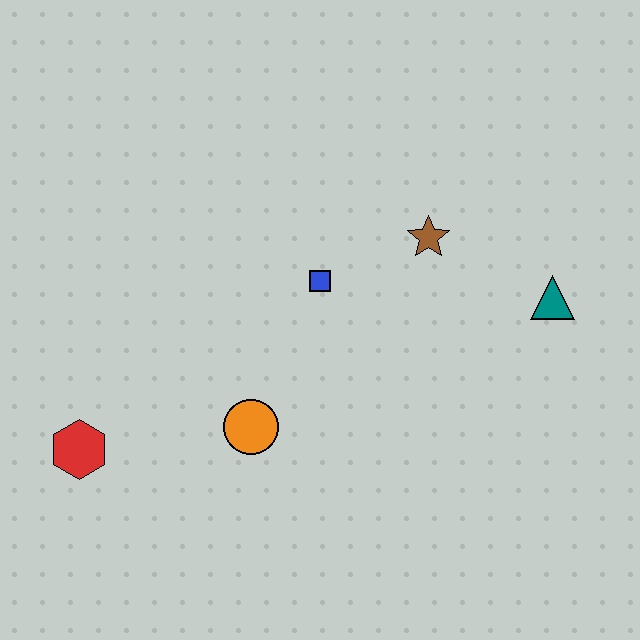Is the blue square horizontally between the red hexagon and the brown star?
Yes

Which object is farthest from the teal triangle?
The red hexagon is farthest from the teal triangle.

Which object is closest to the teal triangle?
The brown star is closest to the teal triangle.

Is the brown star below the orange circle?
No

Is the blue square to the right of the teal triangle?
No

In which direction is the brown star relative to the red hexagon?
The brown star is to the right of the red hexagon.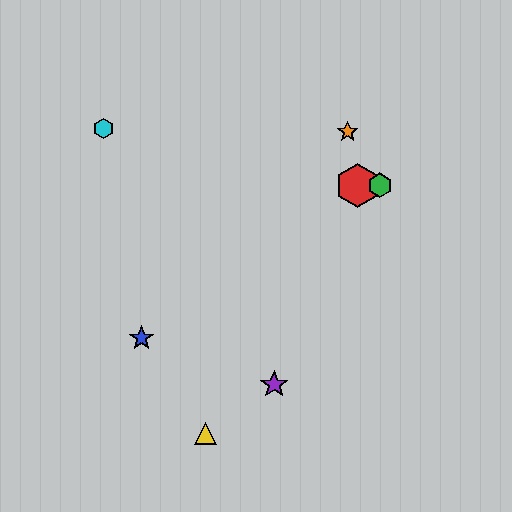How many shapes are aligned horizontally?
2 shapes (the red hexagon, the green hexagon) are aligned horizontally.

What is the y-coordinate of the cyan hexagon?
The cyan hexagon is at y≈128.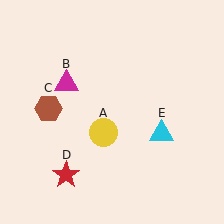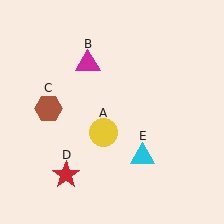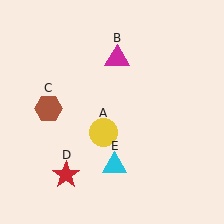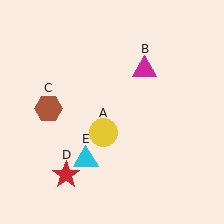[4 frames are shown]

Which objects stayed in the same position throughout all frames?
Yellow circle (object A) and brown hexagon (object C) and red star (object D) remained stationary.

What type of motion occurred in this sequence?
The magenta triangle (object B), cyan triangle (object E) rotated clockwise around the center of the scene.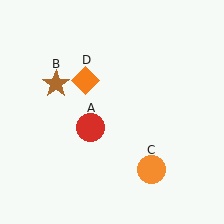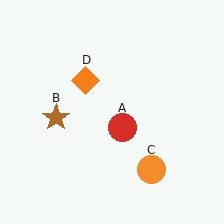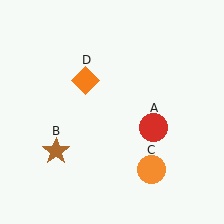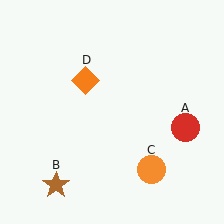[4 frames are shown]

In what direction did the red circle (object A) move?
The red circle (object A) moved right.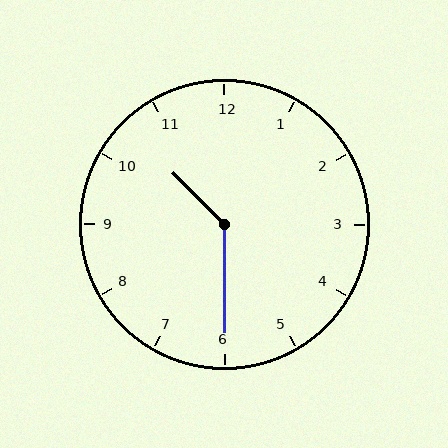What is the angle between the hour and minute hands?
Approximately 135 degrees.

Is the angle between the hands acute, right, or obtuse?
It is obtuse.